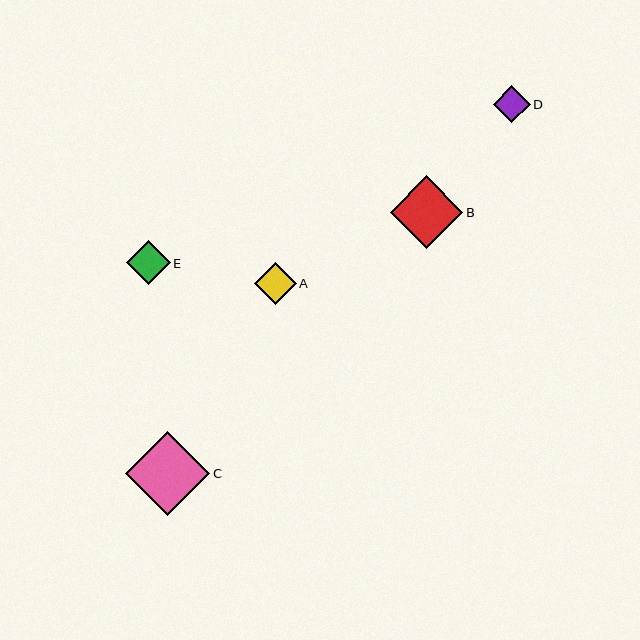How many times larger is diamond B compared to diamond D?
Diamond B is approximately 2.0 times the size of diamond D.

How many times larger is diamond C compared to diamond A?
Diamond C is approximately 2.0 times the size of diamond A.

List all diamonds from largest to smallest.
From largest to smallest: C, B, E, A, D.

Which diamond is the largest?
Diamond C is the largest with a size of approximately 85 pixels.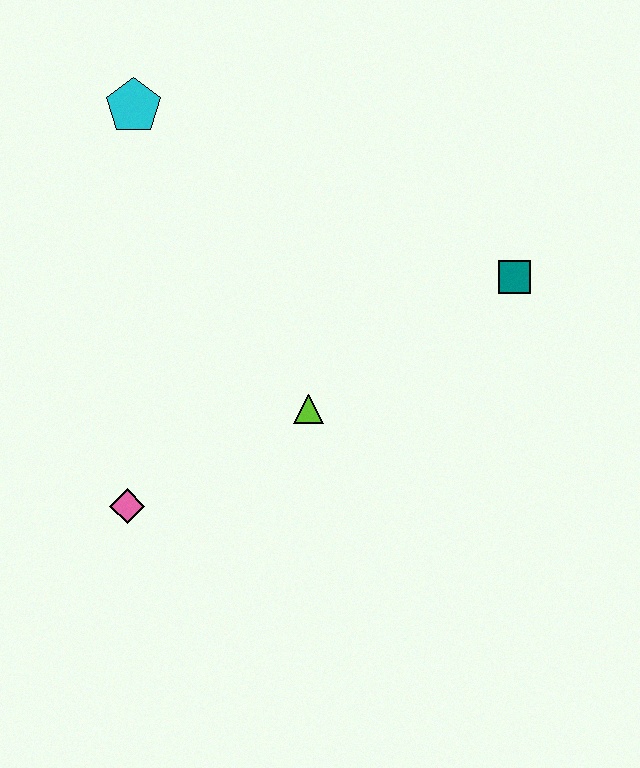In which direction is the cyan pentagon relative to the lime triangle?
The cyan pentagon is above the lime triangle.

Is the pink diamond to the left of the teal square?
Yes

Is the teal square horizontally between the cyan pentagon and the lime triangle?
No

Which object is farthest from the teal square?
The pink diamond is farthest from the teal square.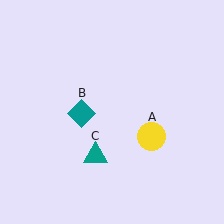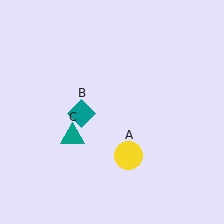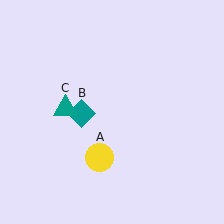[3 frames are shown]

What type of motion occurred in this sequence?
The yellow circle (object A), teal triangle (object C) rotated clockwise around the center of the scene.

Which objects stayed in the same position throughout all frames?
Teal diamond (object B) remained stationary.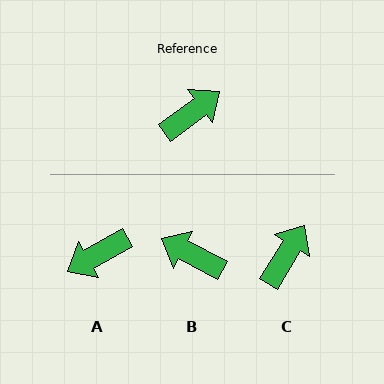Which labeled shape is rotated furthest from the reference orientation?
A, about 172 degrees away.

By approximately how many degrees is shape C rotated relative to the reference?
Approximately 22 degrees counter-clockwise.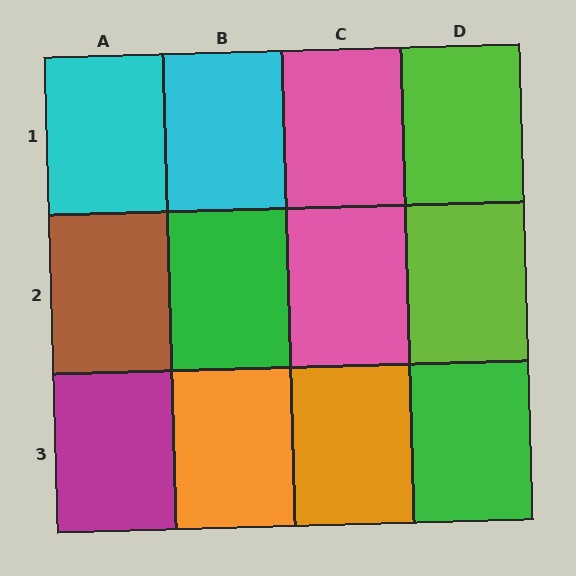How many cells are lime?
2 cells are lime.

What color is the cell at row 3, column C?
Orange.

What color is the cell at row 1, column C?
Pink.